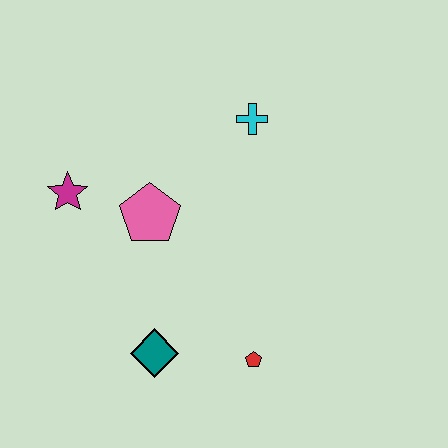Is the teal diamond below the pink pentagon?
Yes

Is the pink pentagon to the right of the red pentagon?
No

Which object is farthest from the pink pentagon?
The red pentagon is farthest from the pink pentagon.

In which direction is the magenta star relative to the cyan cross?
The magenta star is to the left of the cyan cross.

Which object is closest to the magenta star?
The pink pentagon is closest to the magenta star.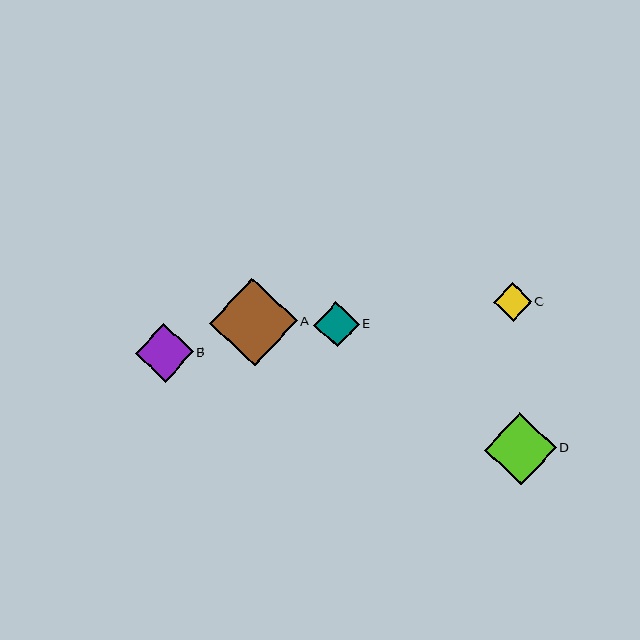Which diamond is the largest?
Diamond A is the largest with a size of approximately 88 pixels.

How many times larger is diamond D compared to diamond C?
Diamond D is approximately 1.9 times the size of diamond C.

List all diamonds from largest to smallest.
From largest to smallest: A, D, B, E, C.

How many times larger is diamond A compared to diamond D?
Diamond A is approximately 1.2 times the size of diamond D.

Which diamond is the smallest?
Diamond C is the smallest with a size of approximately 38 pixels.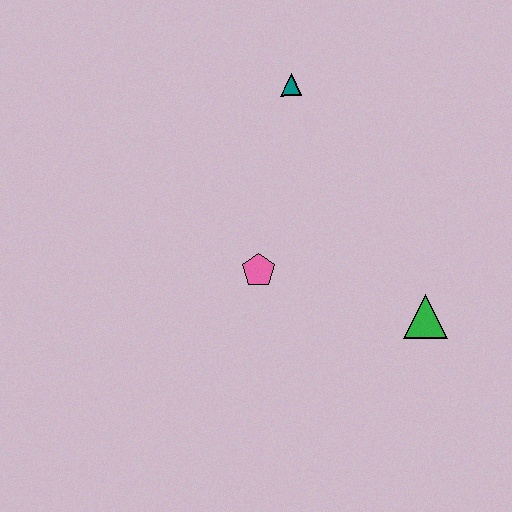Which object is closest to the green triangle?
The pink pentagon is closest to the green triangle.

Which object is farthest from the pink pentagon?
The teal triangle is farthest from the pink pentagon.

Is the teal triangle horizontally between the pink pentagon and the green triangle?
Yes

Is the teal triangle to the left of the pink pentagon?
No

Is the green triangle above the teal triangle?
No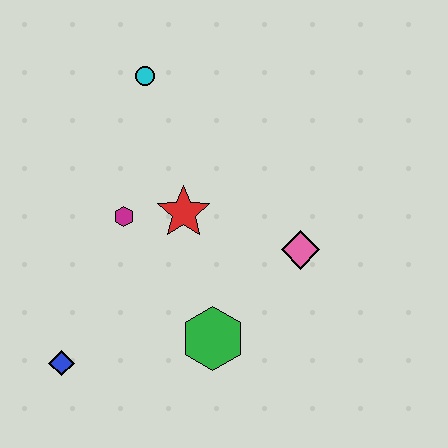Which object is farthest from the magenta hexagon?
The pink diamond is farthest from the magenta hexagon.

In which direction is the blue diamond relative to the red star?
The blue diamond is below the red star.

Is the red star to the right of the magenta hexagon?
Yes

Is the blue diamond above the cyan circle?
No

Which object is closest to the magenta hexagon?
The red star is closest to the magenta hexagon.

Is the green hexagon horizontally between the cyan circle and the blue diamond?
No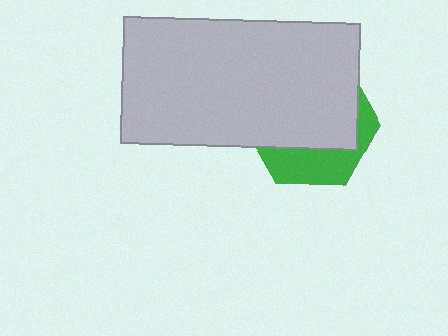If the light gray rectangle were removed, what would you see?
You would see the complete green hexagon.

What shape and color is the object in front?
The object in front is a light gray rectangle.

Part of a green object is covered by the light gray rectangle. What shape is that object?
It is a hexagon.